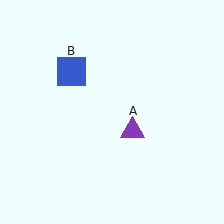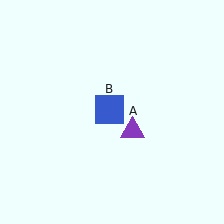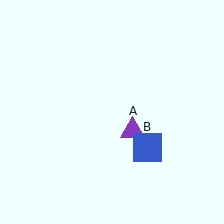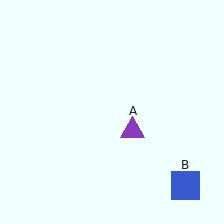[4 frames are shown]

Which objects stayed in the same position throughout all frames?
Purple triangle (object A) remained stationary.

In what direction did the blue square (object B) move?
The blue square (object B) moved down and to the right.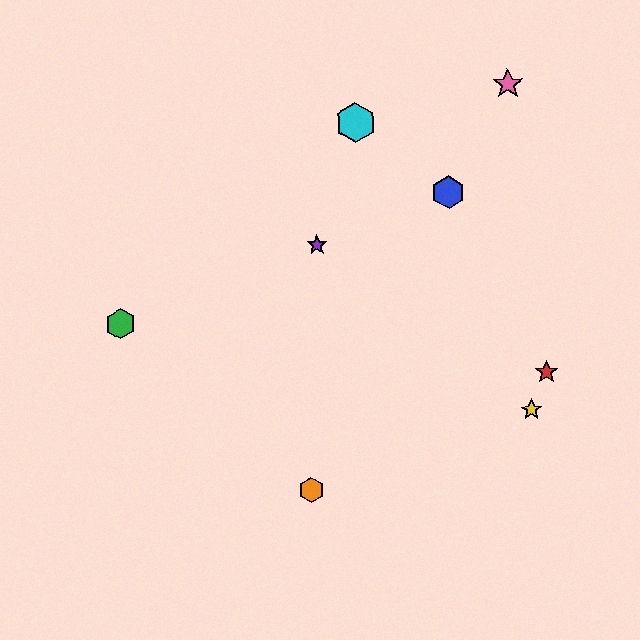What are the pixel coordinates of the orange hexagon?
The orange hexagon is at (312, 490).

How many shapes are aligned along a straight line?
3 shapes (the blue hexagon, the green hexagon, the purple star) are aligned along a straight line.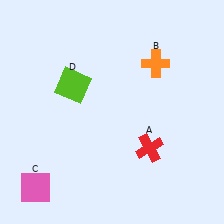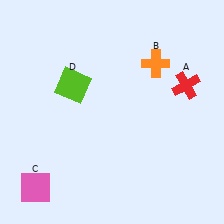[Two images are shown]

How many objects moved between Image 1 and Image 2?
1 object moved between the two images.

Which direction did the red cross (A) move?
The red cross (A) moved up.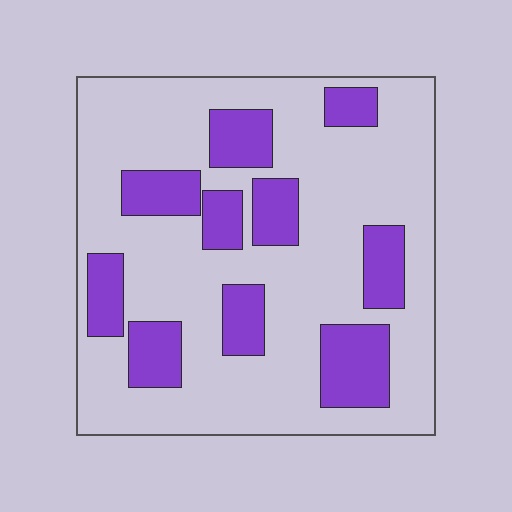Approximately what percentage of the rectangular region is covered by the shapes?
Approximately 25%.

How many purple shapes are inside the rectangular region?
10.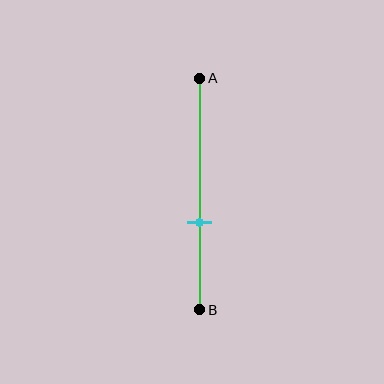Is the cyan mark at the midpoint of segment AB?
No, the mark is at about 60% from A, not at the 50% midpoint.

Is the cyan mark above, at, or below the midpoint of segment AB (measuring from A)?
The cyan mark is below the midpoint of segment AB.